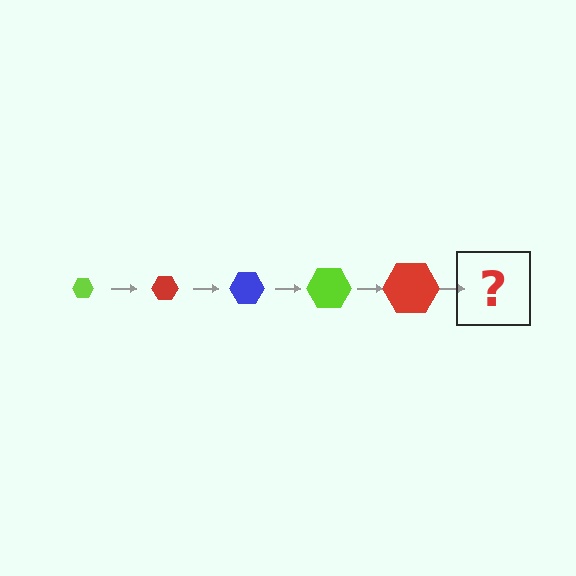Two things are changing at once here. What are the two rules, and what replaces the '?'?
The two rules are that the hexagon grows larger each step and the color cycles through lime, red, and blue. The '?' should be a blue hexagon, larger than the previous one.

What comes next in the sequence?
The next element should be a blue hexagon, larger than the previous one.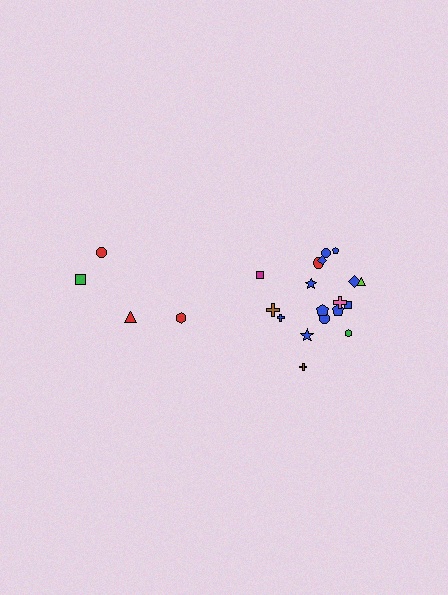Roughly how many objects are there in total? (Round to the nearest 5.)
Roughly 20 objects in total.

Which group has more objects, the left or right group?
The right group.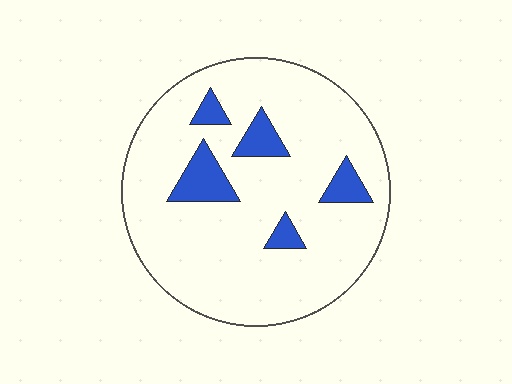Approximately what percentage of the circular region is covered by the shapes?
Approximately 10%.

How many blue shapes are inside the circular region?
5.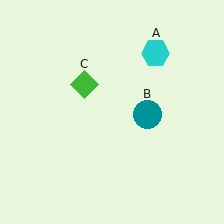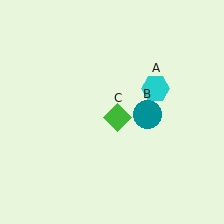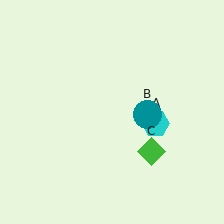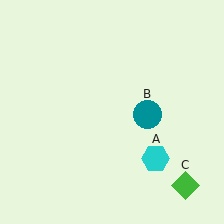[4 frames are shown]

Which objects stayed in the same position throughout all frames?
Teal circle (object B) remained stationary.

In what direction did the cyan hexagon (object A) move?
The cyan hexagon (object A) moved down.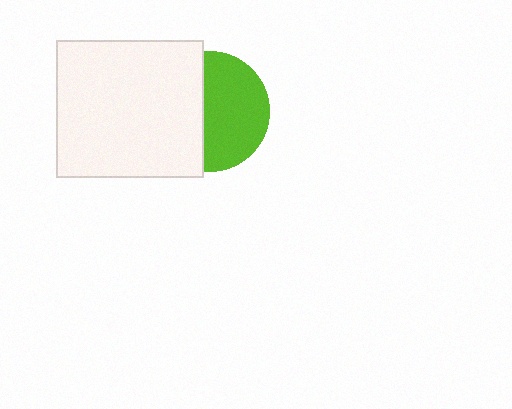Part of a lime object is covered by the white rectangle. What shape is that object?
It is a circle.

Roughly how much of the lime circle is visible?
About half of it is visible (roughly 56%).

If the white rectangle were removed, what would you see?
You would see the complete lime circle.